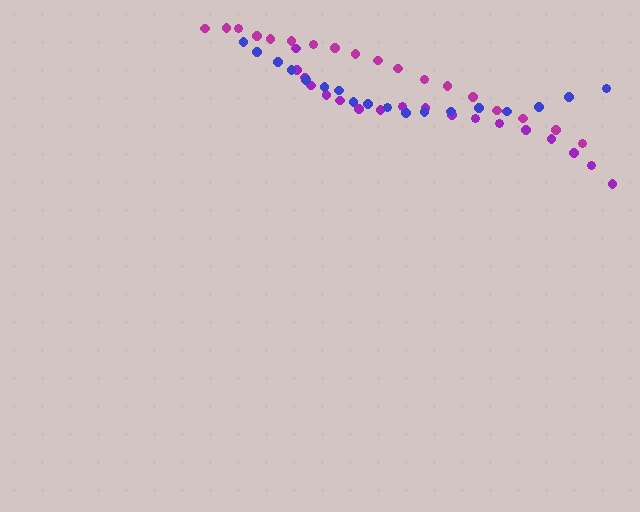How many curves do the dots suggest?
There are 3 distinct paths.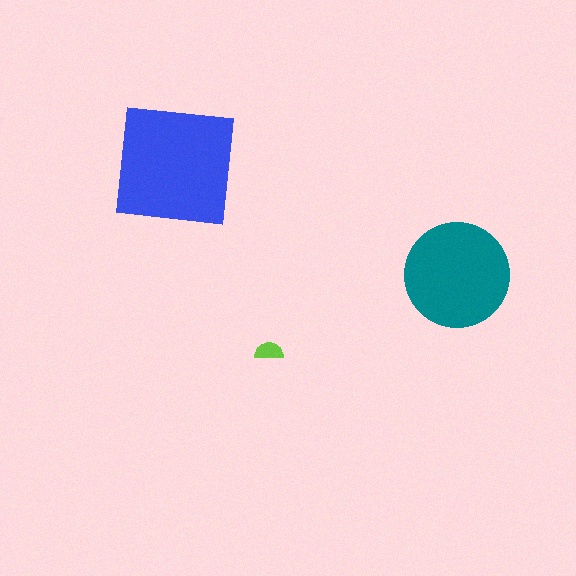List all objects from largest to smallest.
The blue square, the teal circle, the lime semicircle.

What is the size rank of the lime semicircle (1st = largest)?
3rd.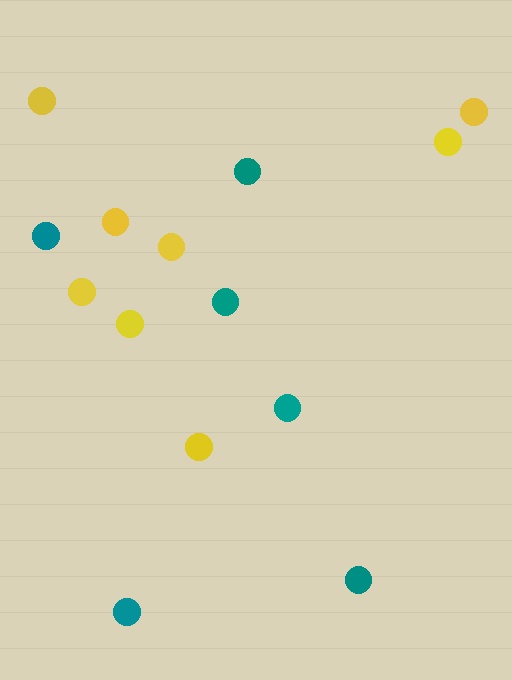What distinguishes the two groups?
There are 2 groups: one group of teal circles (6) and one group of yellow circles (8).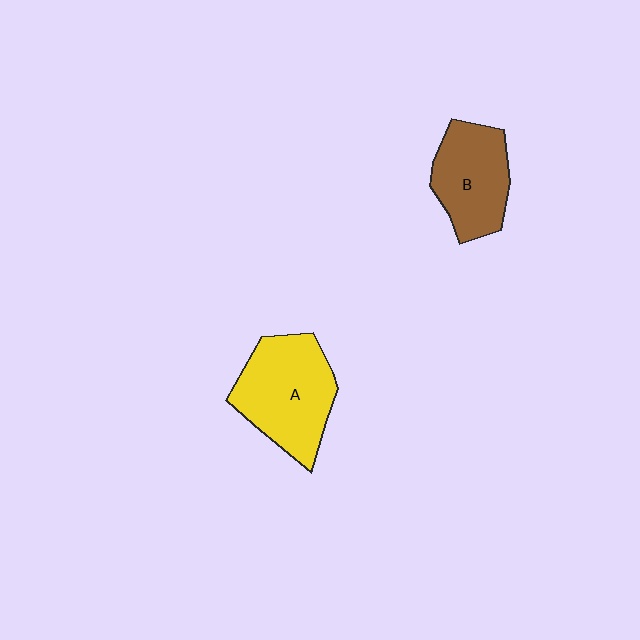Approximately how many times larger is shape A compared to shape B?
Approximately 1.3 times.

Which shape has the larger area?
Shape A (yellow).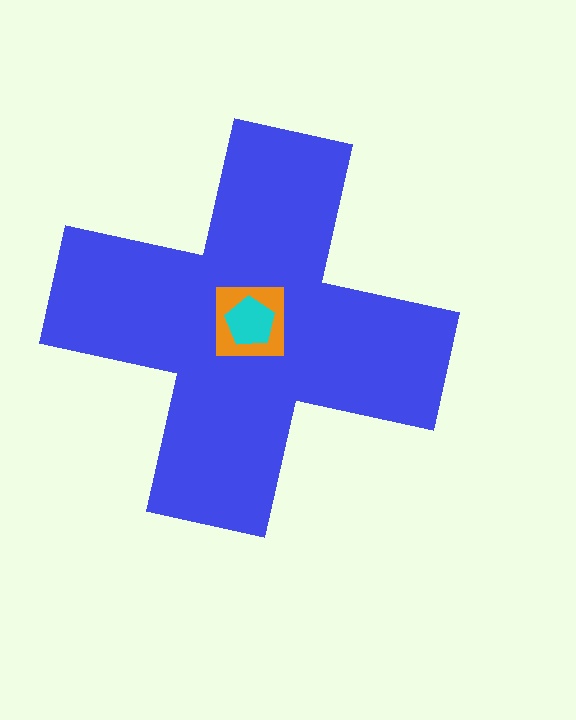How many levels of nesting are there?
3.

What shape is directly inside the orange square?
The cyan pentagon.